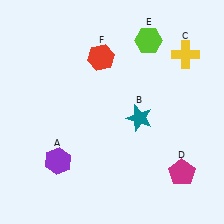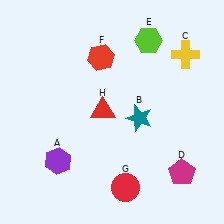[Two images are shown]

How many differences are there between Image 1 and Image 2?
There are 2 differences between the two images.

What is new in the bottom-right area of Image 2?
A red circle (G) was added in the bottom-right area of Image 2.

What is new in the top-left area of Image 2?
A red triangle (H) was added in the top-left area of Image 2.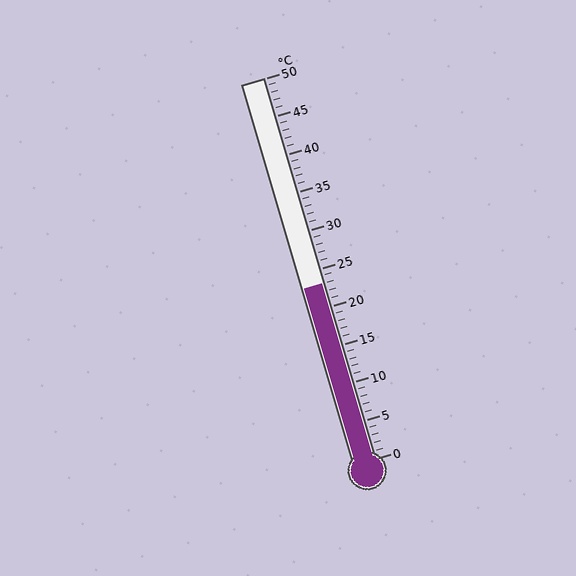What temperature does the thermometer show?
The thermometer shows approximately 23°C.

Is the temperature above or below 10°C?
The temperature is above 10°C.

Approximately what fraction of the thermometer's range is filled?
The thermometer is filled to approximately 45% of its range.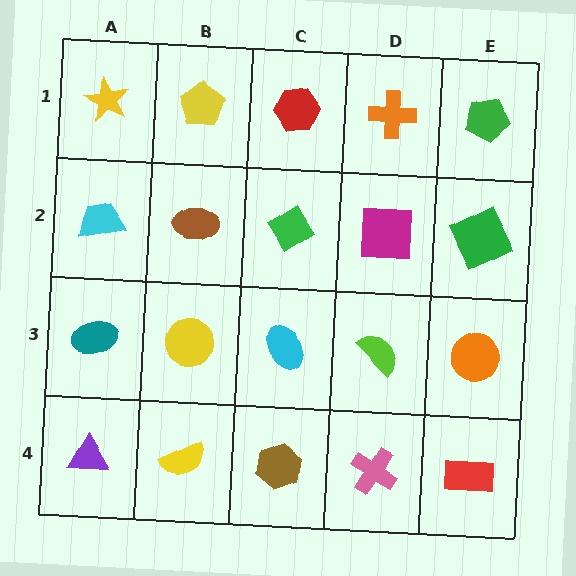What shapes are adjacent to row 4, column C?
A cyan ellipse (row 3, column C), a yellow semicircle (row 4, column B), a pink cross (row 4, column D).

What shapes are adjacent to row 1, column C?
A green diamond (row 2, column C), a yellow pentagon (row 1, column B), an orange cross (row 1, column D).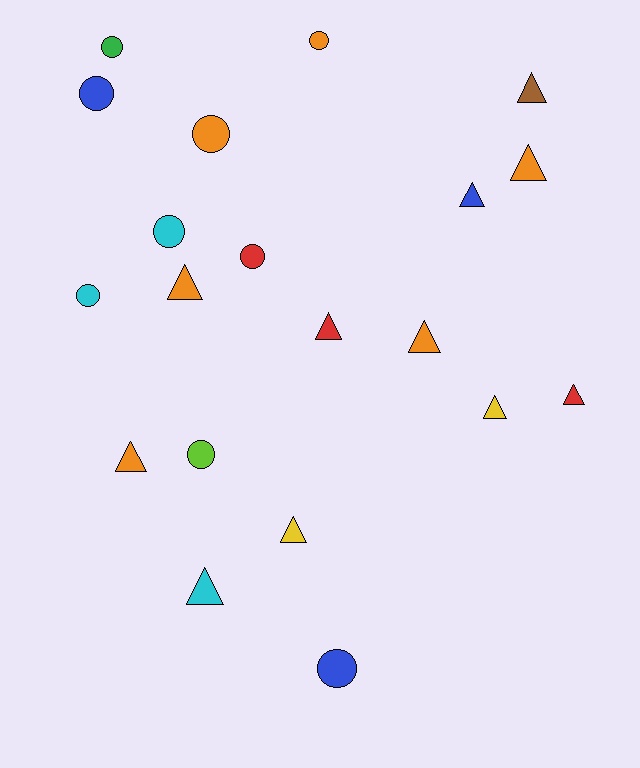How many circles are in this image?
There are 9 circles.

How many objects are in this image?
There are 20 objects.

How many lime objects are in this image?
There is 1 lime object.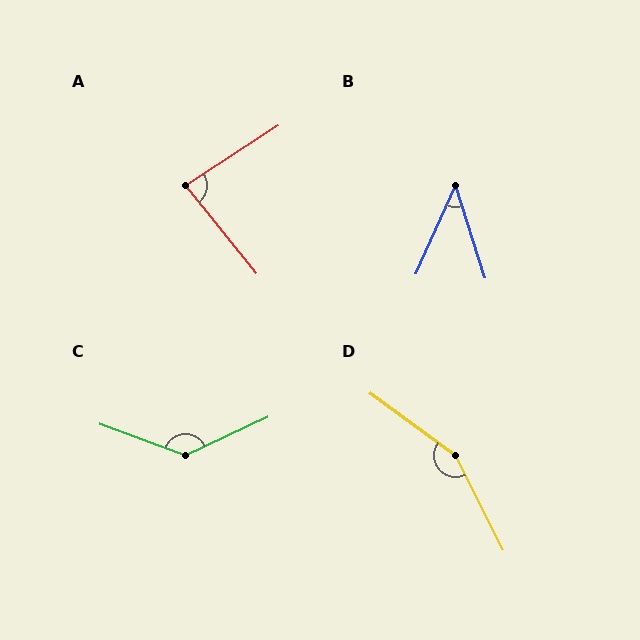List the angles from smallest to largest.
B (42°), A (84°), C (135°), D (153°).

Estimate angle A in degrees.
Approximately 84 degrees.